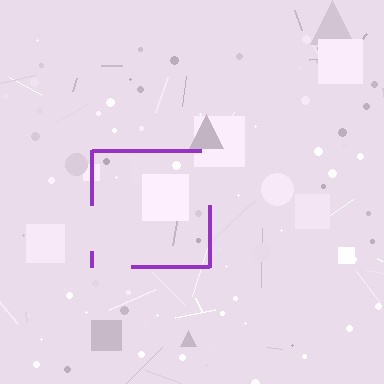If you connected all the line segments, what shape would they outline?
They would outline a square.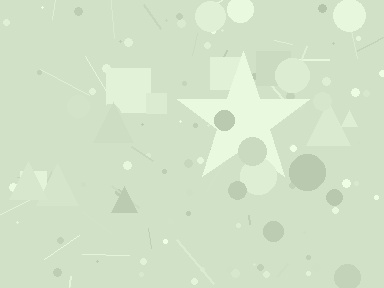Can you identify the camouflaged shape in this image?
The camouflaged shape is a star.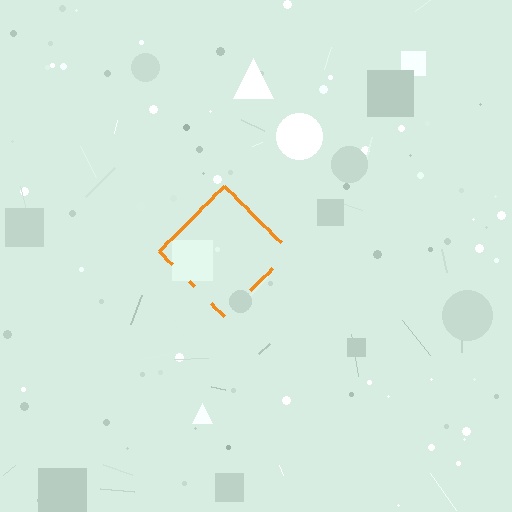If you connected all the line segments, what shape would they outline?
They would outline a diamond.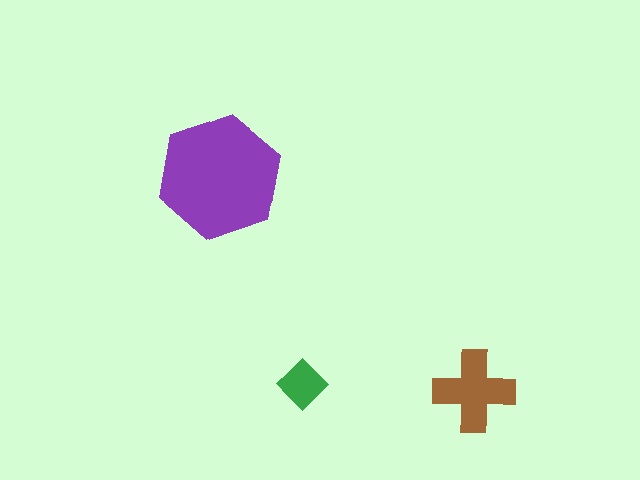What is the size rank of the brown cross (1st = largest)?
2nd.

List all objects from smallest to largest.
The green diamond, the brown cross, the purple hexagon.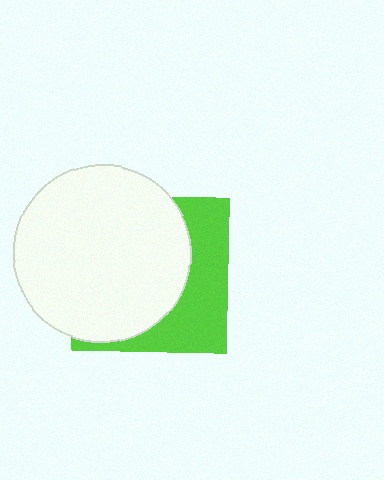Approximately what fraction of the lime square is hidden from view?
Roughly 63% of the lime square is hidden behind the white circle.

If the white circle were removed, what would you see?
You would see the complete lime square.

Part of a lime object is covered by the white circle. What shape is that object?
It is a square.